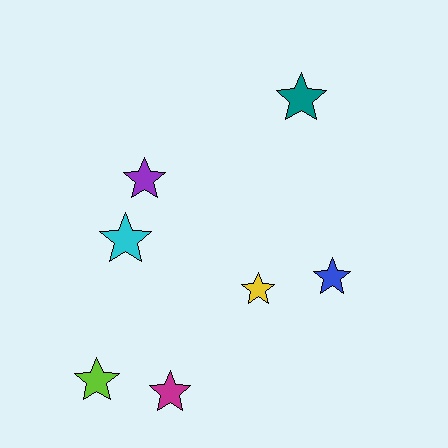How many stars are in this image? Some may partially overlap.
There are 7 stars.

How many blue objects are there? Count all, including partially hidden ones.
There is 1 blue object.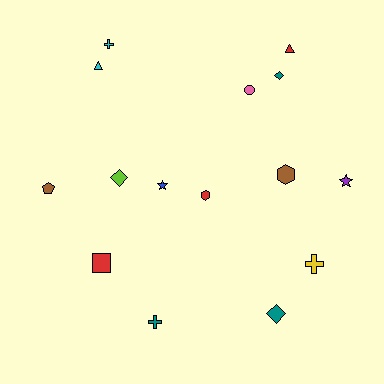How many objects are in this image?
There are 15 objects.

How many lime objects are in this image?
There is 1 lime object.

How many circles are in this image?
There is 1 circle.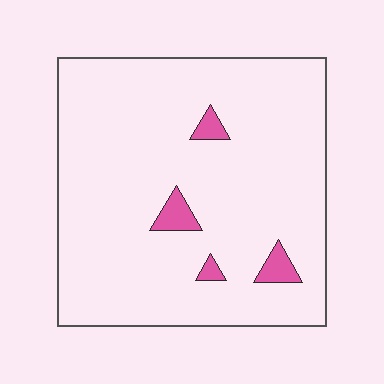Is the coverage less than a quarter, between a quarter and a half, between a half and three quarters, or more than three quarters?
Less than a quarter.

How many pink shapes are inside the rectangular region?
4.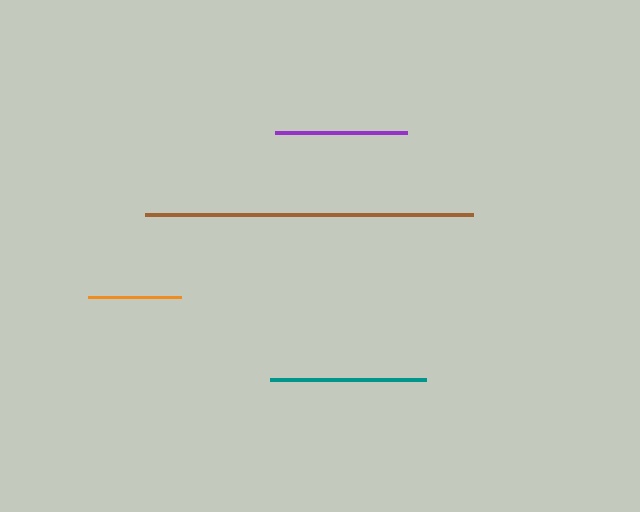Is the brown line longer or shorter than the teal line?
The brown line is longer than the teal line.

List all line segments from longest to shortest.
From longest to shortest: brown, teal, purple, orange.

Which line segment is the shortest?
The orange line is the shortest at approximately 93 pixels.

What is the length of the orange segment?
The orange segment is approximately 93 pixels long.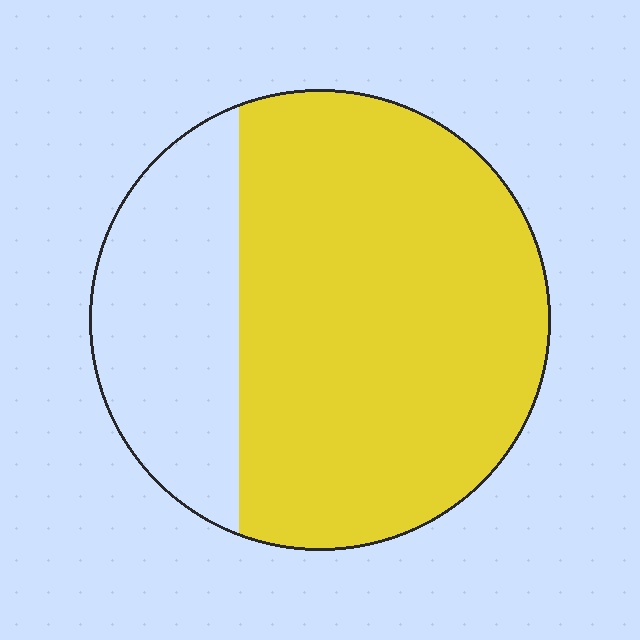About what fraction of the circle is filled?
About three quarters (3/4).